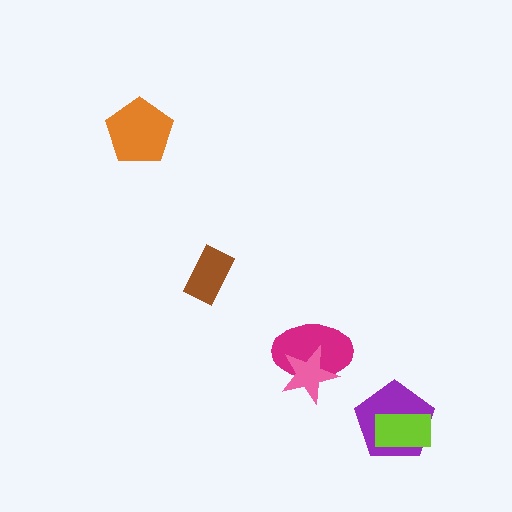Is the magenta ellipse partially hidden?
Yes, it is partially covered by another shape.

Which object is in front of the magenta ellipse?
The pink star is in front of the magenta ellipse.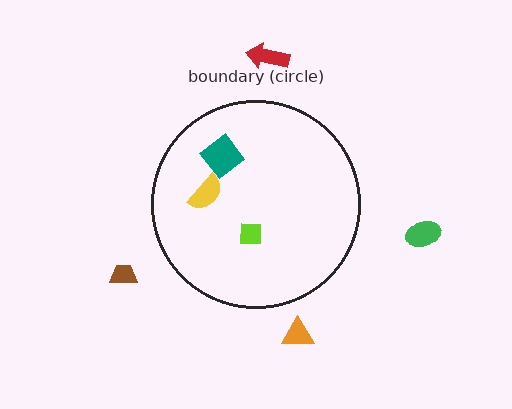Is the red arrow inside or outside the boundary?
Outside.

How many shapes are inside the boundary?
3 inside, 4 outside.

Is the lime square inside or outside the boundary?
Inside.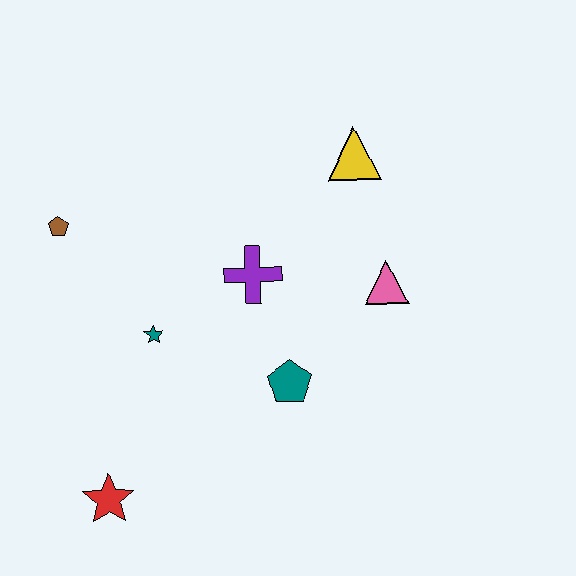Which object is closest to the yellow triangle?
The pink triangle is closest to the yellow triangle.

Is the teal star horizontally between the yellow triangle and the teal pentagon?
No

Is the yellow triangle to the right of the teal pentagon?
Yes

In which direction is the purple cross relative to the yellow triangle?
The purple cross is below the yellow triangle.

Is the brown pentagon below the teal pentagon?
No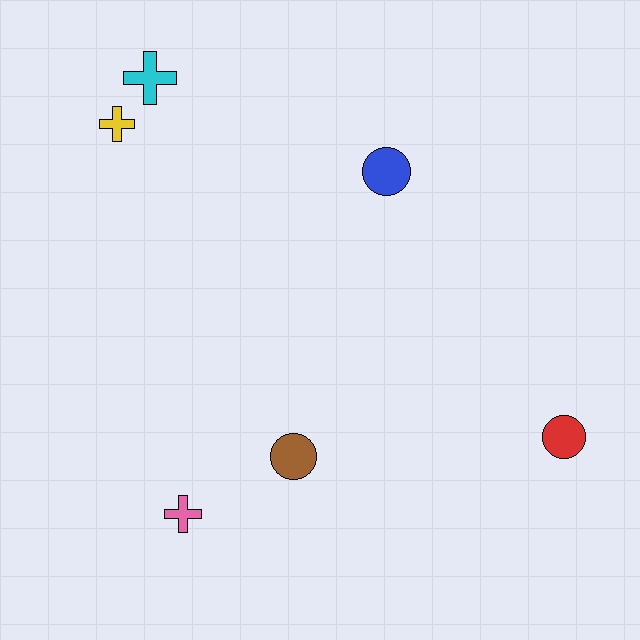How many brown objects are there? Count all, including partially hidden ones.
There is 1 brown object.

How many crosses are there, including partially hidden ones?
There are 3 crosses.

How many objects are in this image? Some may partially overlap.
There are 6 objects.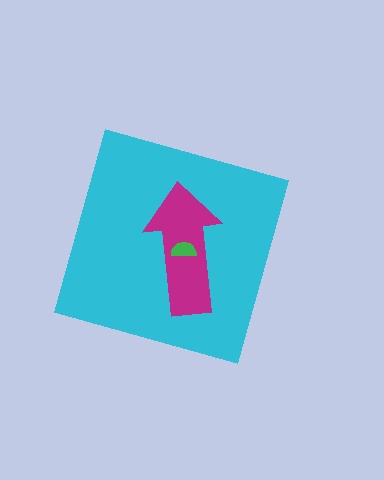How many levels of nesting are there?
3.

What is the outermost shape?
The cyan diamond.